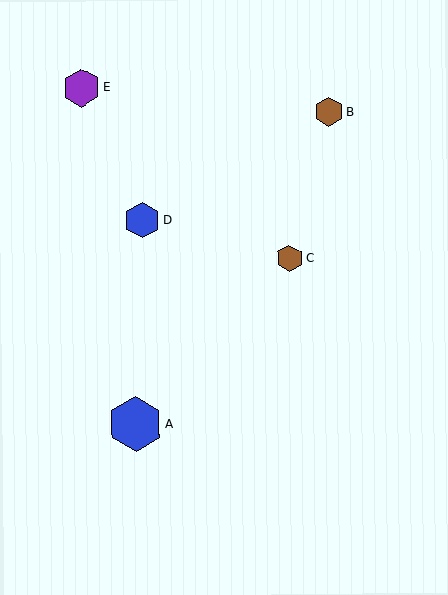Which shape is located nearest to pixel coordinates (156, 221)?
The blue hexagon (labeled D) at (142, 220) is nearest to that location.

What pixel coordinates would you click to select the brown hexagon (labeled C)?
Click at (290, 259) to select the brown hexagon C.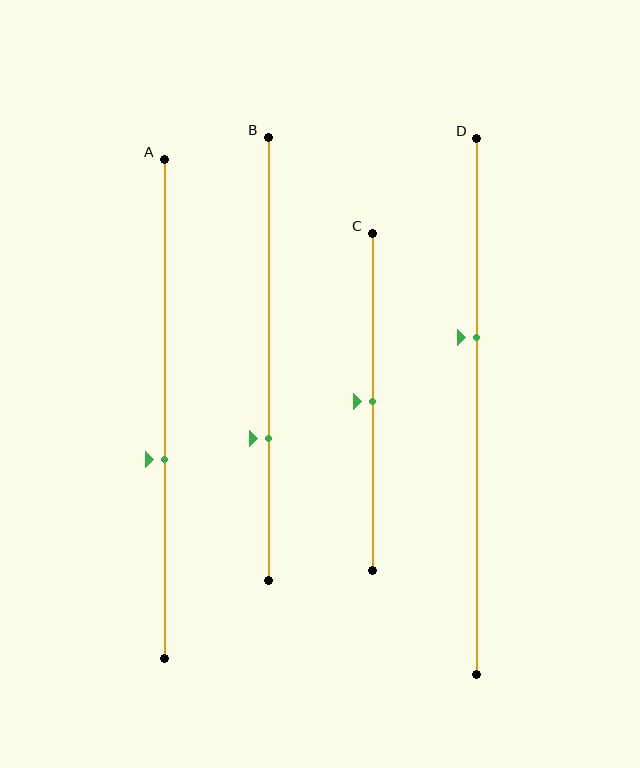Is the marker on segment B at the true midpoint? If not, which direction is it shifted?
No, the marker on segment B is shifted downward by about 18% of the segment length.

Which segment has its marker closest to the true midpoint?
Segment C has its marker closest to the true midpoint.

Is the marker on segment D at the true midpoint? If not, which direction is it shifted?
No, the marker on segment D is shifted upward by about 13% of the segment length.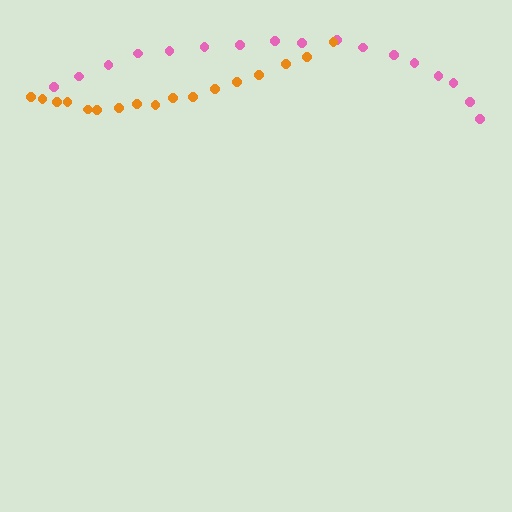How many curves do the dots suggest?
There are 2 distinct paths.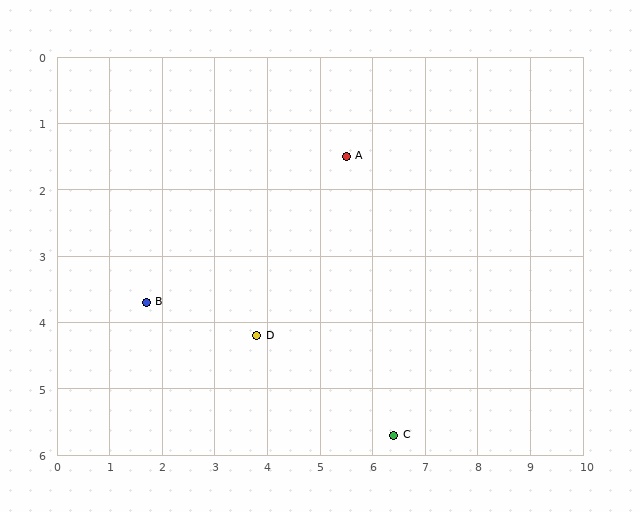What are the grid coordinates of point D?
Point D is at approximately (3.8, 4.2).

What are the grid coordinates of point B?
Point B is at approximately (1.7, 3.7).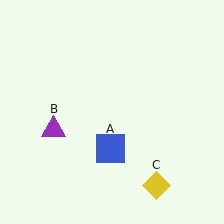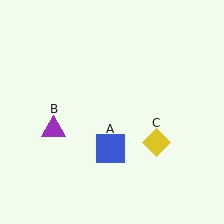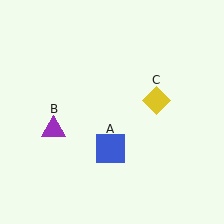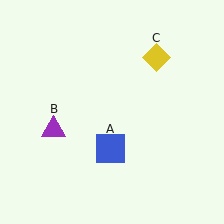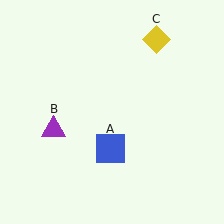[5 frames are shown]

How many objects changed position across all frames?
1 object changed position: yellow diamond (object C).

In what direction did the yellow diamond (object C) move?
The yellow diamond (object C) moved up.